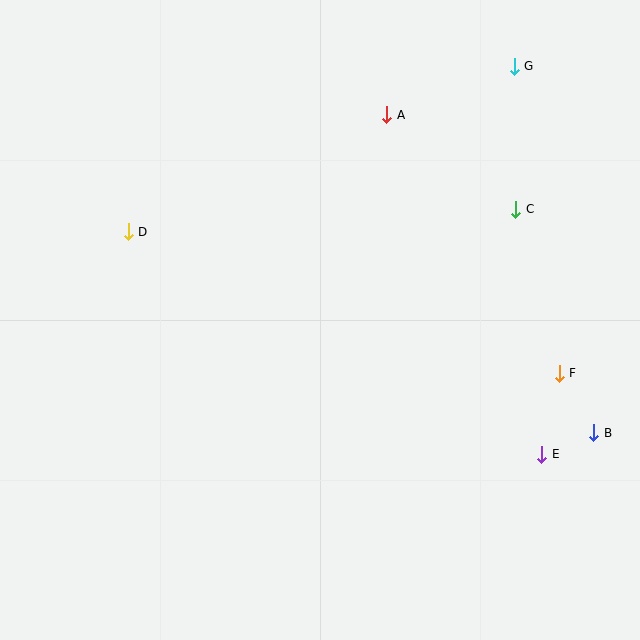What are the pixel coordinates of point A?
Point A is at (387, 115).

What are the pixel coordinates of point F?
Point F is at (559, 373).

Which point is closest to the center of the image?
Point D at (128, 232) is closest to the center.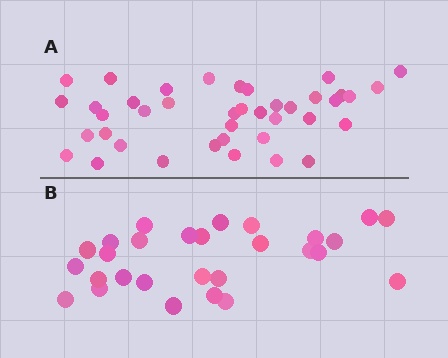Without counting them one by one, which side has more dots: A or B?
Region A (the top region) has more dots.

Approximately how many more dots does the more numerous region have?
Region A has roughly 12 or so more dots than region B.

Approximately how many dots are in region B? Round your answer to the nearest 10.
About 30 dots. (The exact count is 28, which rounds to 30.)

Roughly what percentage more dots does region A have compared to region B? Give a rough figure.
About 45% more.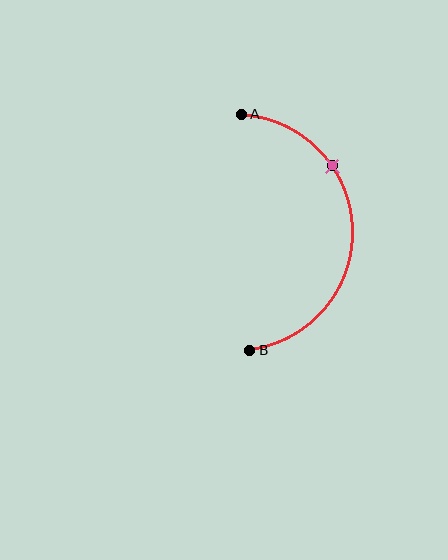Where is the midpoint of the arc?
The arc midpoint is the point on the curve farthest from the straight line joining A and B. It sits to the right of that line.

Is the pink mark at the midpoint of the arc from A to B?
No. The pink mark lies on the arc but is closer to endpoint A. The arc midpoint would be at the point on the curve equidistant along the arc from both A and B.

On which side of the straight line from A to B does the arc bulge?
The arc bulges to the right of the straight line connecting A and B.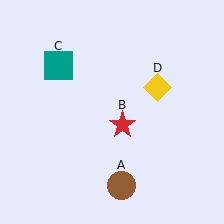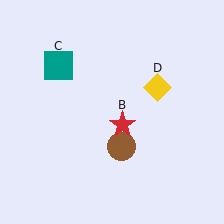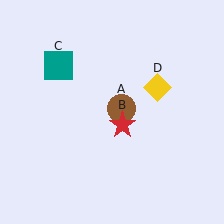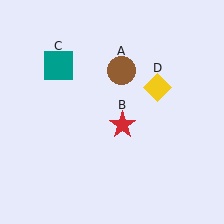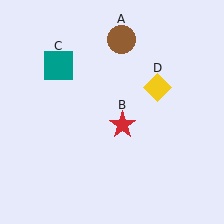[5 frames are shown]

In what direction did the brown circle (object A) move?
The brown circle (object A) moved up.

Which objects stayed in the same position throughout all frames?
Red star (object B) and teal square (object C) and yellow diamond (object D) remained stationary.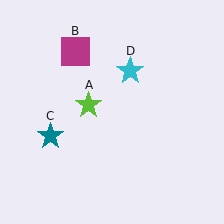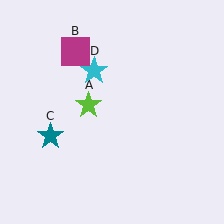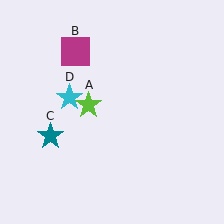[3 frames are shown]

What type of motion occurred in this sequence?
The cyan star (object D) rotated counterclockwise around the center of the scene.